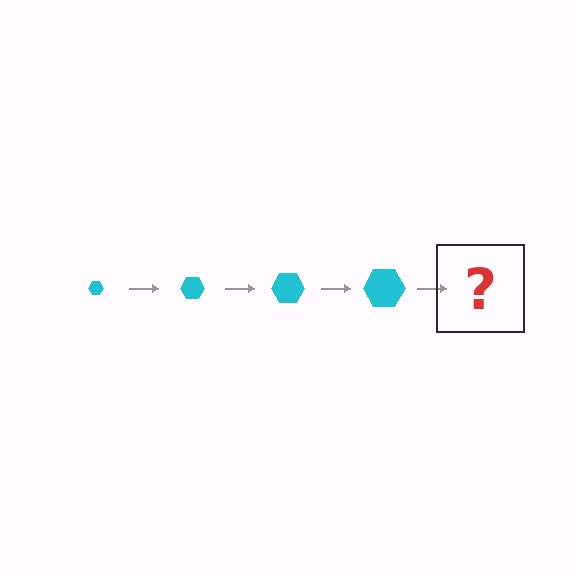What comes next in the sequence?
The next element should be a cyan hexagon, larger than the previous one.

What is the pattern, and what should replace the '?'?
The pattern is that the hexagon gets progressively larger each step. The '?' should be a cyan hexagon, larger than the previous one.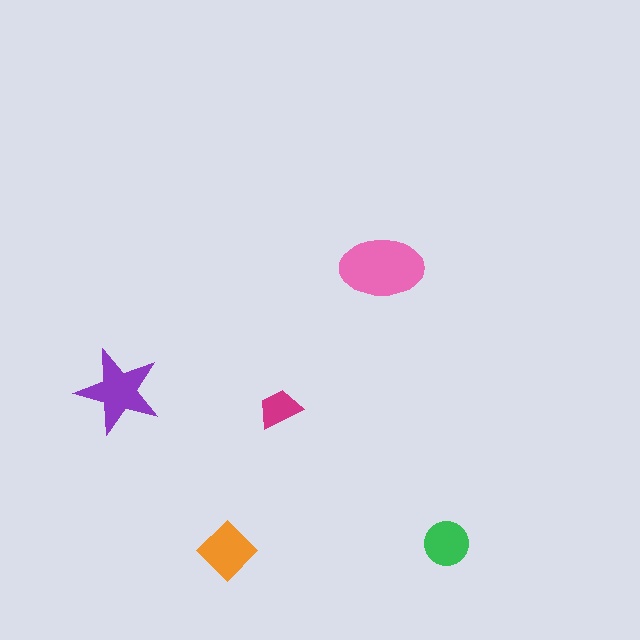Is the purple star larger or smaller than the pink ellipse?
Smaller.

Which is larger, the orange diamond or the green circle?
The orange diamond.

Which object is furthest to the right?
The green circle is rightmost.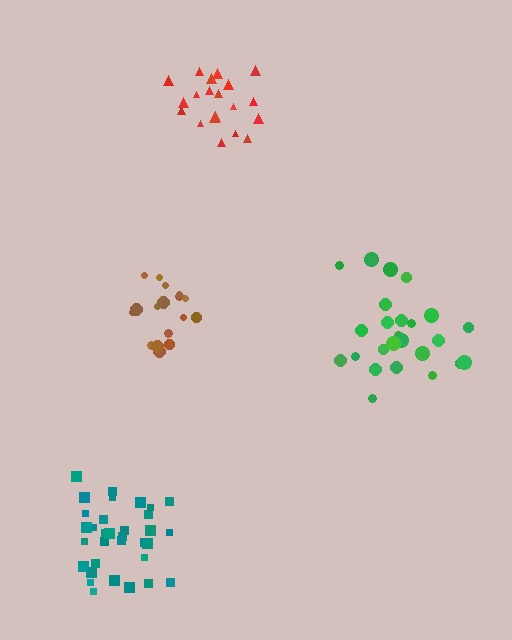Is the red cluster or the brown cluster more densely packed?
Red.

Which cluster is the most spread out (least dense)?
Green.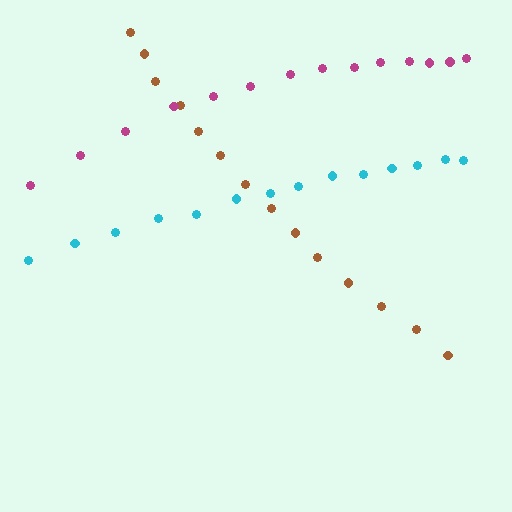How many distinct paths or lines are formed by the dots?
There are 3 distinct paths.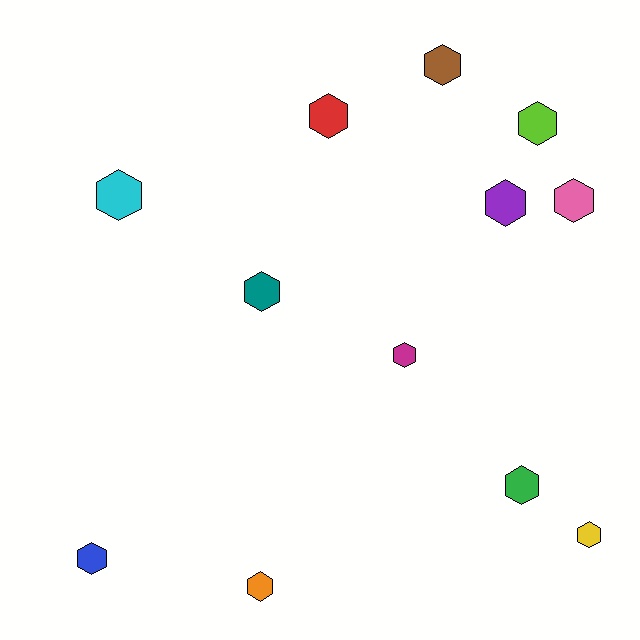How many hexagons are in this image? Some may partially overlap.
There are 12 hexagons.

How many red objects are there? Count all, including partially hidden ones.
There is 1 red object.